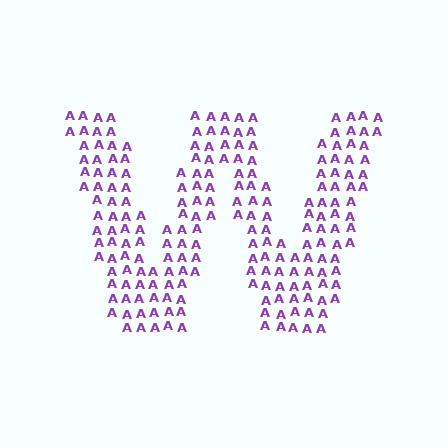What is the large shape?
The large shape is the letter W.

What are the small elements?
The small elements are letter A's.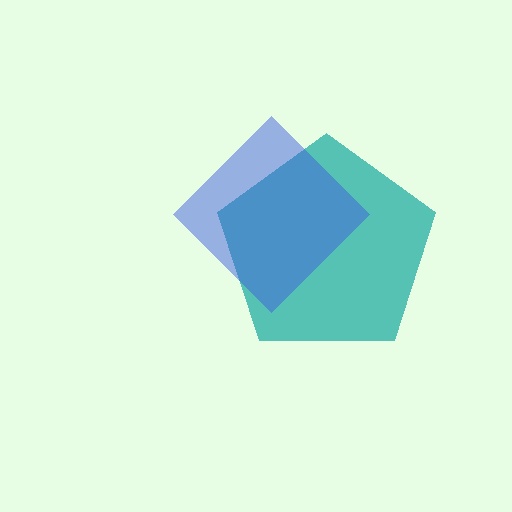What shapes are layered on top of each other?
The layered shapes are: a teal pentagon, a blue diamond.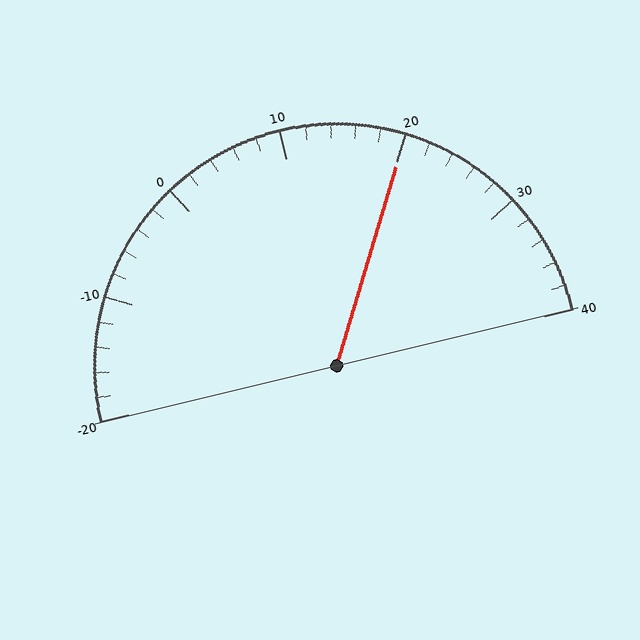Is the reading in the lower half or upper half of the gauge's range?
The reading is in the upper half of the range (-20 to 40).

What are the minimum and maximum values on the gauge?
The gauge ranges from -20 to 40.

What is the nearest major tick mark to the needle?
The nearest major tick mark is 20.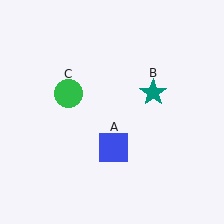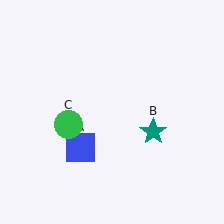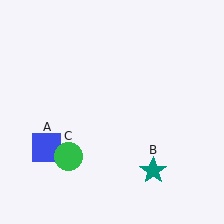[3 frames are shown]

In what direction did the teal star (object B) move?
The teal star (object B) moved down.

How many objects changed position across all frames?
3 objects changed position: blue square (object A), teal star (object B), green circle (object C).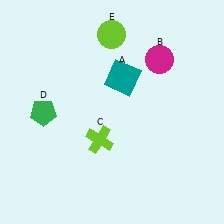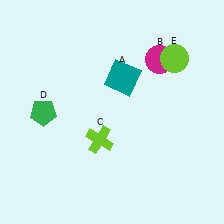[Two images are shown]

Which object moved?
The lime circle (E) moved right.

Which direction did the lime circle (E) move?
The lime circle (E) moved right.